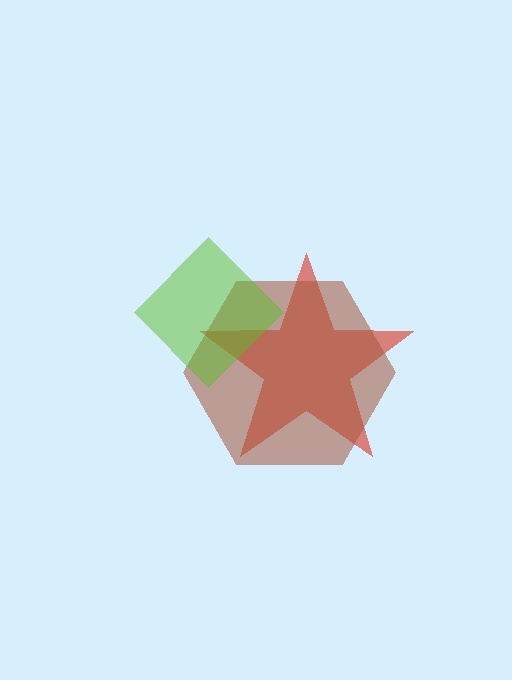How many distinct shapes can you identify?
There are 3 distinct shapes: a red star, a brown hexagon, a lime diamond.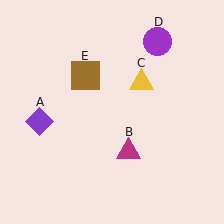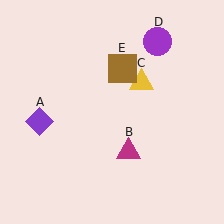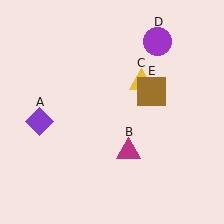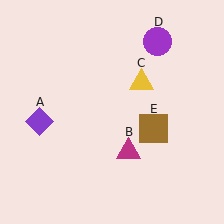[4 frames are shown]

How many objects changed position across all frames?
1 object changed position: brown square (object E).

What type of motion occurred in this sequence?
The brown square (object E) rotated clockwise around the center of the scene.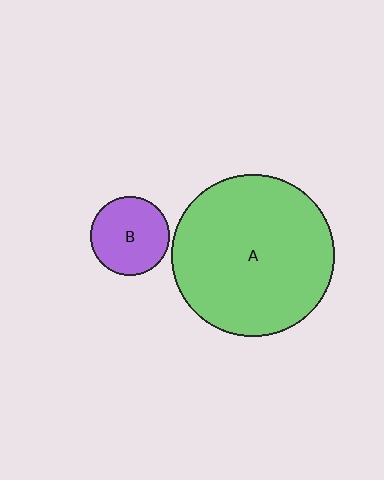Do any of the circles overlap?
No, none of the circles overlap.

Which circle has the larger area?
Circle A (green).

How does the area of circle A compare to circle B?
Approximately 4.2 times.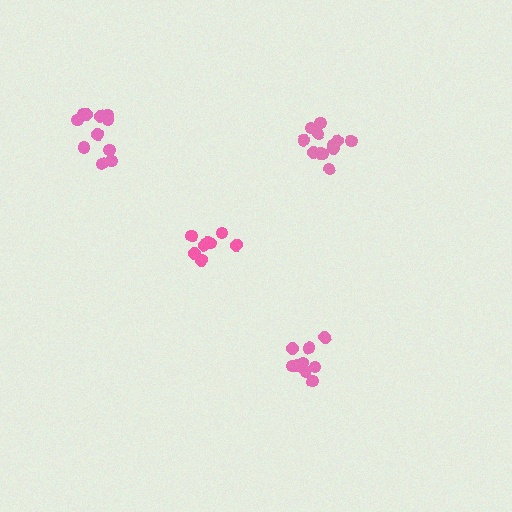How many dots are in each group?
Group 1: 12 dots, Group 2: 8 dots, Group 3: 9 dots, Group 4: 11 dots (40 total).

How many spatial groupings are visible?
There are 4 spatial groupings.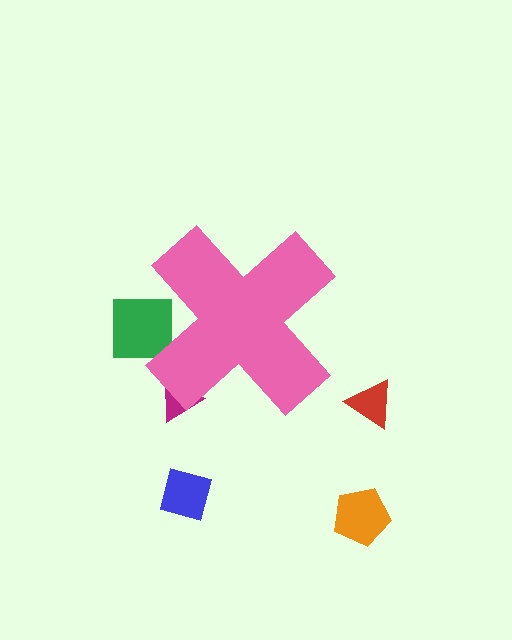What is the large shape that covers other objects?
A pink cross.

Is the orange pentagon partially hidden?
No, the orange pentagon is fully visible.